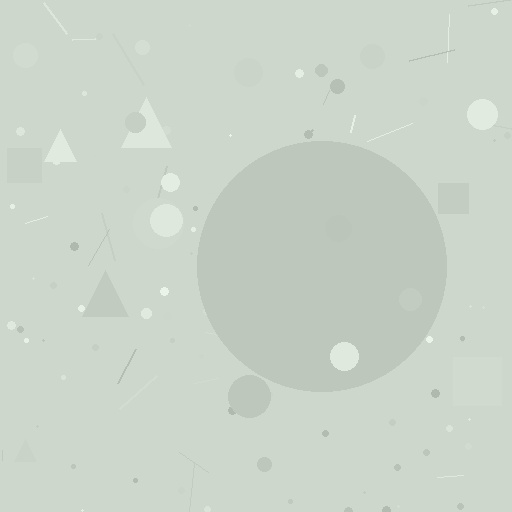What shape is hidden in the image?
A circle is hidden in the image.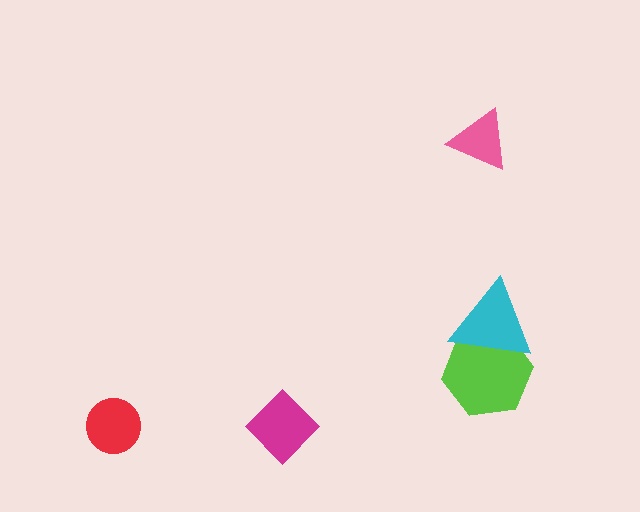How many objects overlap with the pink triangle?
0 objects overlap with the pink triangle.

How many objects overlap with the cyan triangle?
1 object overlaps with the cyan triangle.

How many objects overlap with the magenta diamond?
0 objects overlap with the magenta diamond.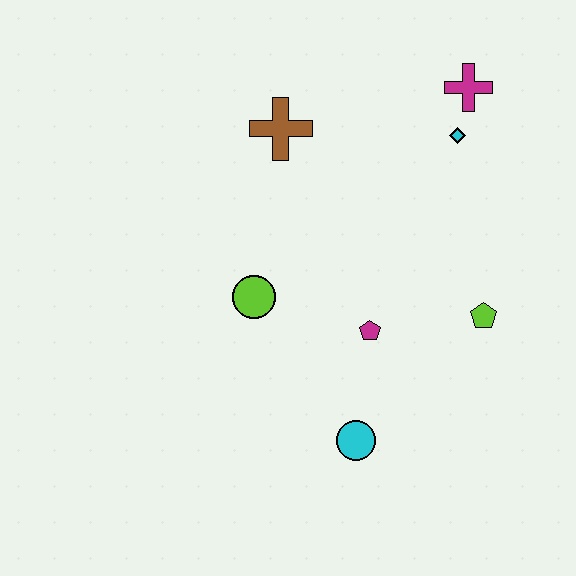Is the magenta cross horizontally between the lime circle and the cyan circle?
No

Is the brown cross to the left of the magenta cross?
Yes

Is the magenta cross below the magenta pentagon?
No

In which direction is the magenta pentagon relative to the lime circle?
The magenta pentagon is to the right of the lime circle.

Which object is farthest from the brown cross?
The cyan circle is farthest from the brown cross.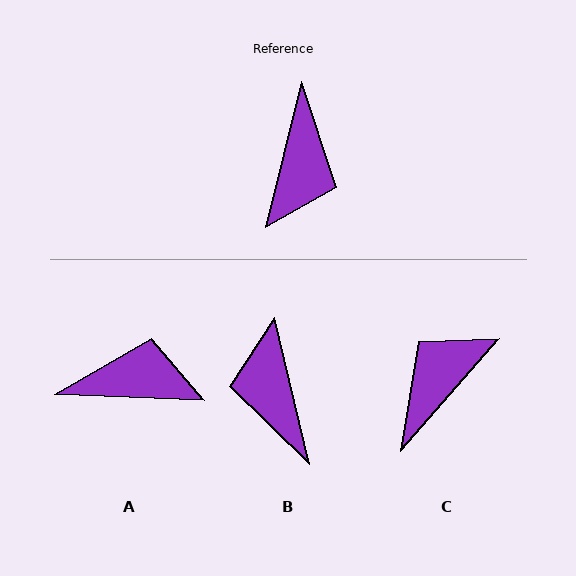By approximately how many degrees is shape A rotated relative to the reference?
Approximately 102 degrees counter-clockwise.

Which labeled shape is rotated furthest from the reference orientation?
C, about 153 degrees away.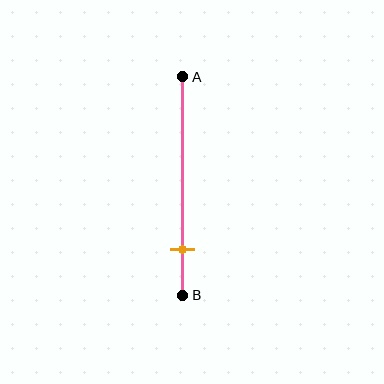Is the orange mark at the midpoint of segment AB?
No, the mark is at about 80% from A, not at the 50% midpoint.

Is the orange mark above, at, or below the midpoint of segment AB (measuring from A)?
The orange mark is below the midpoint of segment AB.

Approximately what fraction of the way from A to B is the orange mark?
The orange mark is approximately 80% of the way from A to B.